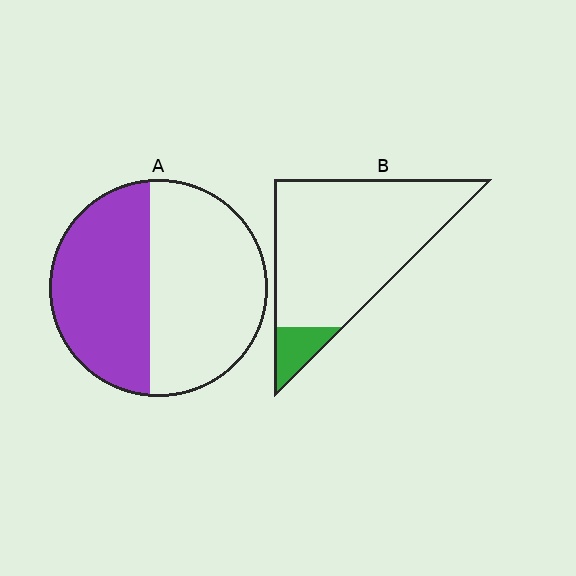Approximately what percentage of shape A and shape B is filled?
A is approximately 45% and B is approximately 10%.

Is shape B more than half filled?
No.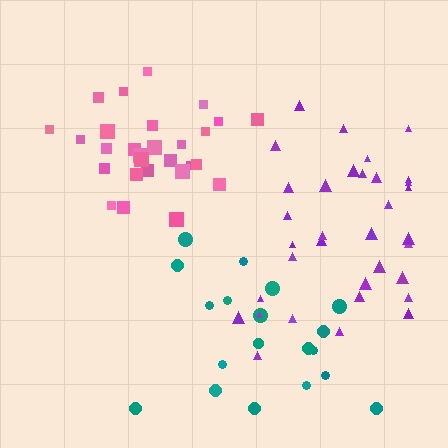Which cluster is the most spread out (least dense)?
Teal.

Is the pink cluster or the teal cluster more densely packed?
Pink.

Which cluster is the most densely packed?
Pink.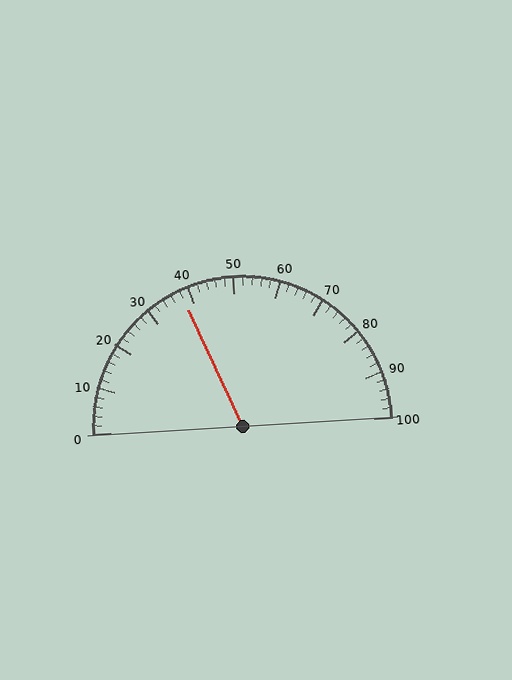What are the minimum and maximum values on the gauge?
The gauge ranges from 0 to 100.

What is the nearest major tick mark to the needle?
The nearest major tick mark is 40.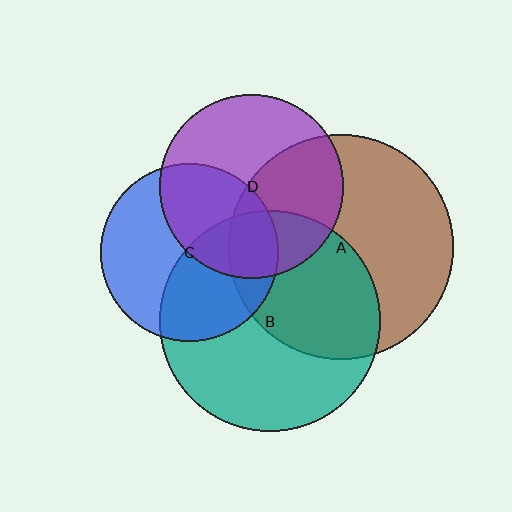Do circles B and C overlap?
Yes.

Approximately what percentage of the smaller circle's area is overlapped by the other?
Approximately 45%.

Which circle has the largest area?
Circle A (brown).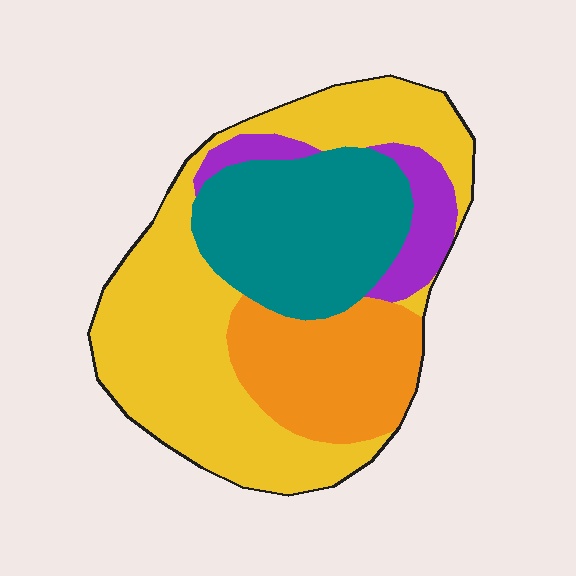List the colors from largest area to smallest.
From largest to smallest: yellow, teal, orange, purple.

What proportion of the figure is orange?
Orange covers around 20% of the figure.